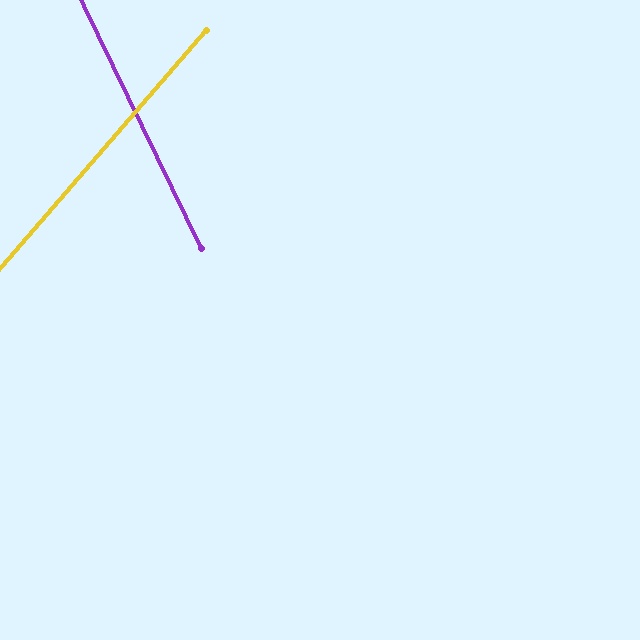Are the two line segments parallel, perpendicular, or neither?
Neither parallel nor perpendicular — they differ by about 67°.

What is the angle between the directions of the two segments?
Approximately 67 degrees.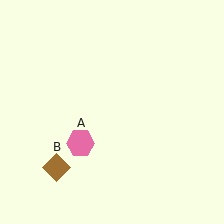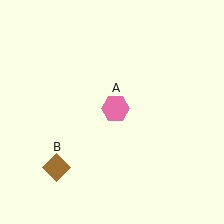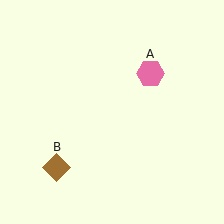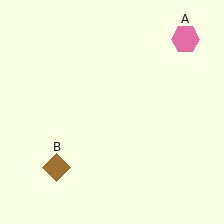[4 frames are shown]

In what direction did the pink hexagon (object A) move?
The pink hexagon (object A) moved up and to the right.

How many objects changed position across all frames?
1 object changed position: pink hexagon (object A).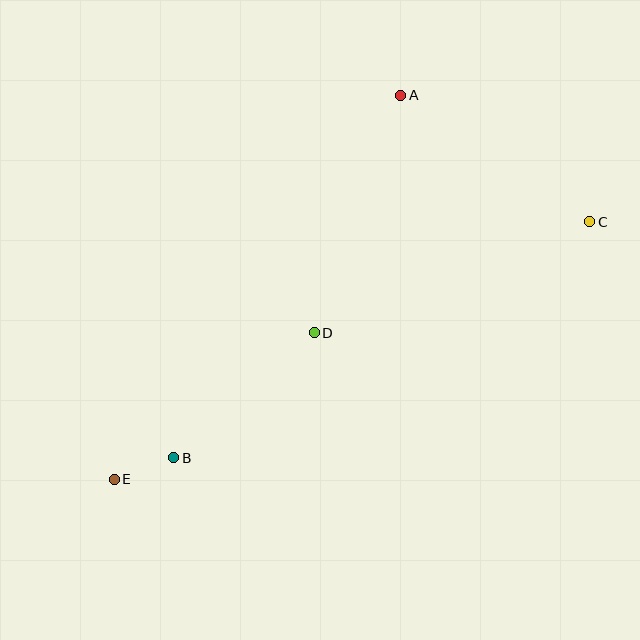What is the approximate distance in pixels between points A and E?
The distance between A and E is approximately 479 pixels.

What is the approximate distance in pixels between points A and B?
The distance between A and B is approximately 428 pixels.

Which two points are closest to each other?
Points B and E are closest to each other.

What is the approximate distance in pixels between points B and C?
The distance between B and C is approximately 478 pixels.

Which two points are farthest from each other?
Points C and E are farthest from each other.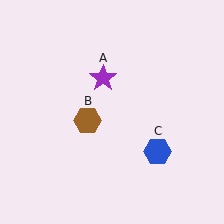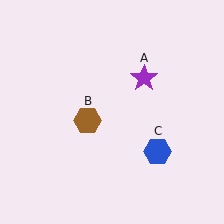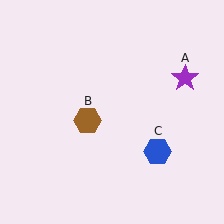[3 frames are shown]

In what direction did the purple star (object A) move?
The purple star (object A) moved right.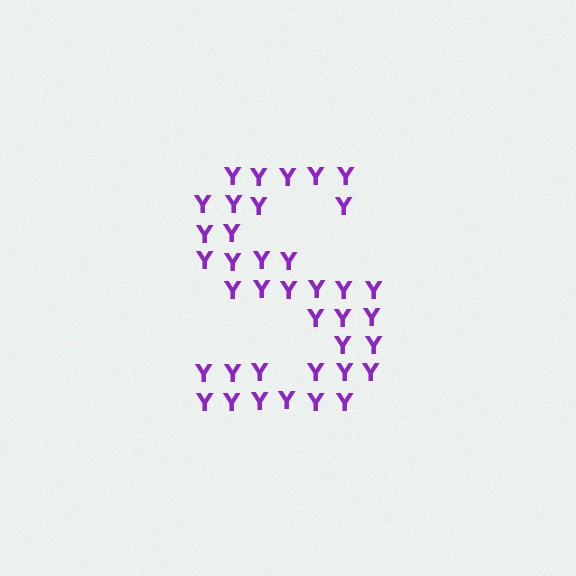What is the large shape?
The large shape is the letter S.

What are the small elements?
The small elements are letter Y's.